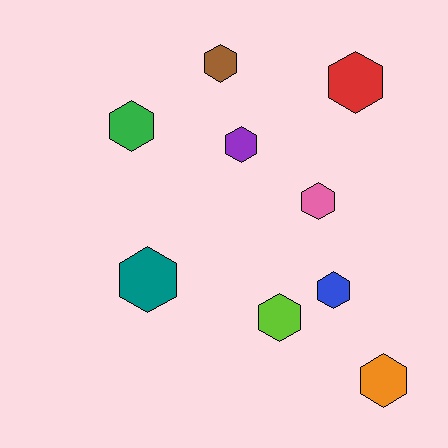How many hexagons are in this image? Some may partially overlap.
There are 9 hexagons.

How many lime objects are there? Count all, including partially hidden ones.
There is 1 lime object.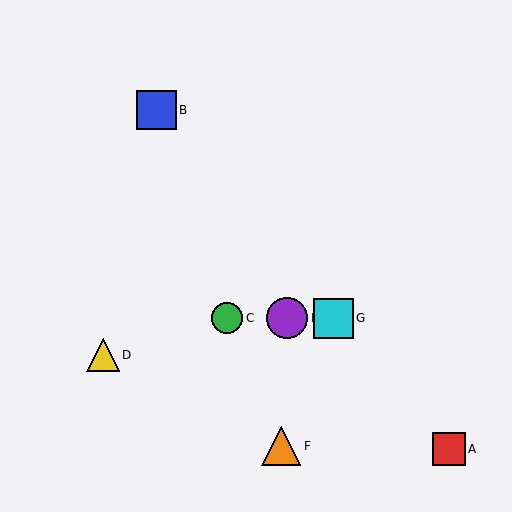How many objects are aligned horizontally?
3 objects (C, E, G) are aligned horizontally.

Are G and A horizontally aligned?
No, G is at y≈318 and A is at y≈449.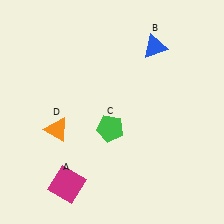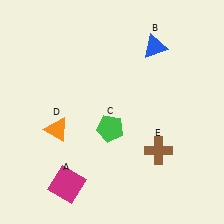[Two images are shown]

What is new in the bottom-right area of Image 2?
A brown cross (E) was added in the bottom-right area of Image 2.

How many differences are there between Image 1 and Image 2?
There is 1 difference between the two images.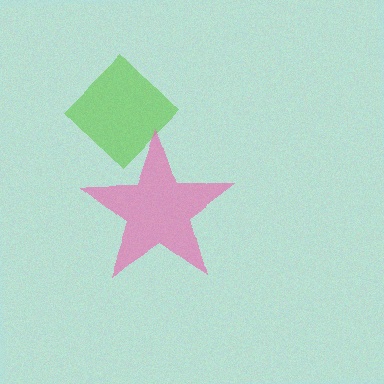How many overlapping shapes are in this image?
There are 2 overlapping shapes in the image.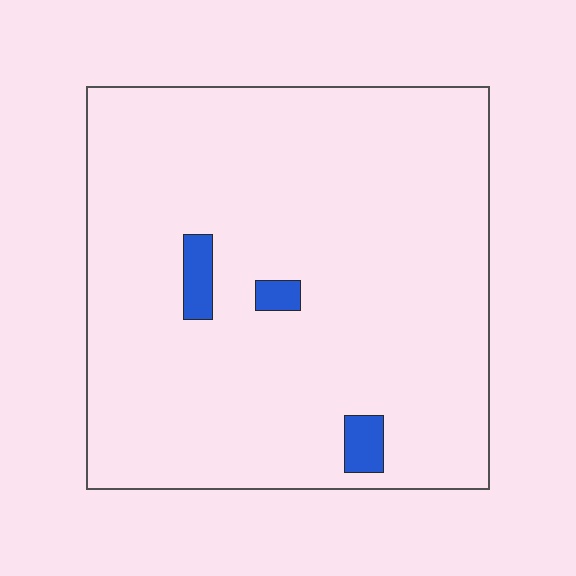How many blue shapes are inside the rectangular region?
3.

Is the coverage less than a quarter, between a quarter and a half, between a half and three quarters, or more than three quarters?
Less than a quarter.